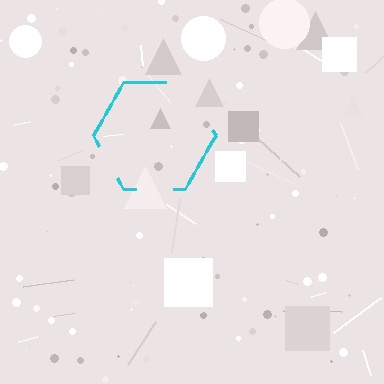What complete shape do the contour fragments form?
The contour fragments form a hexagon.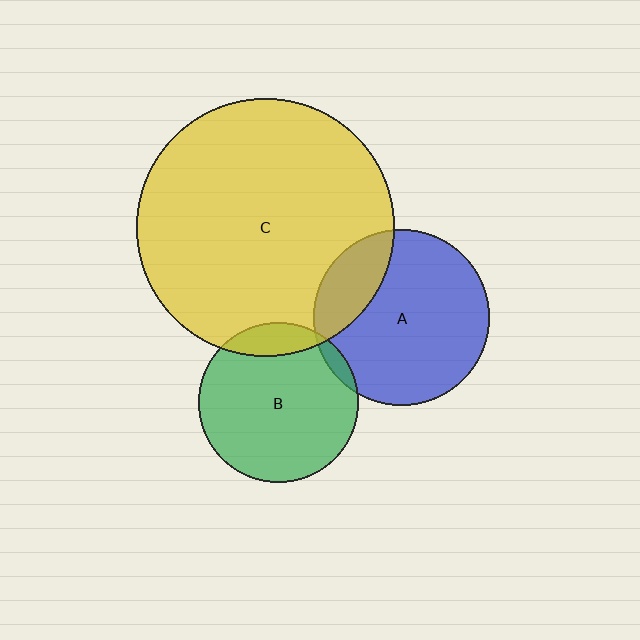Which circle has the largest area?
Circle C (yellow).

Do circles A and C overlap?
Yes.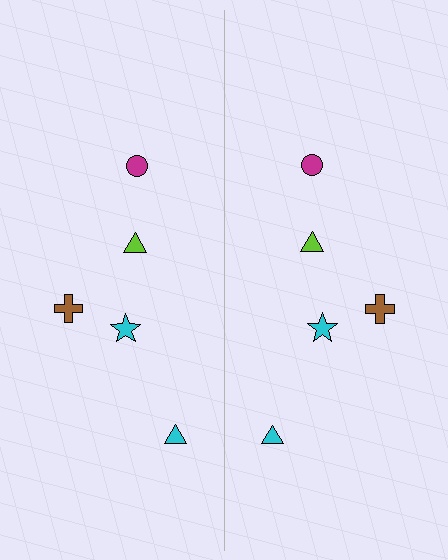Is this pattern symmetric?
Yes, this pattern has bilateral (reflection) symmetry.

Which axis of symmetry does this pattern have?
The pattern has a vertical axis of symmetry running through the center of the image.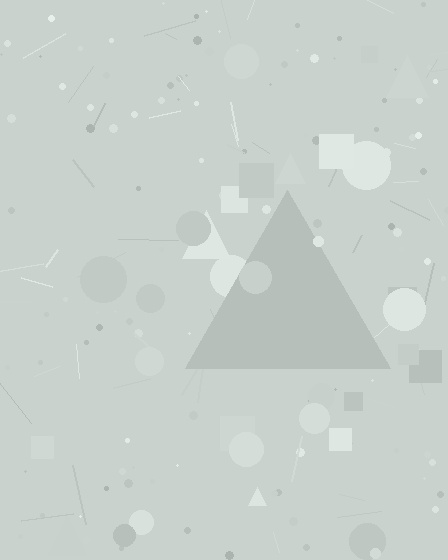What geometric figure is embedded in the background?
A triangle is embedded in the background.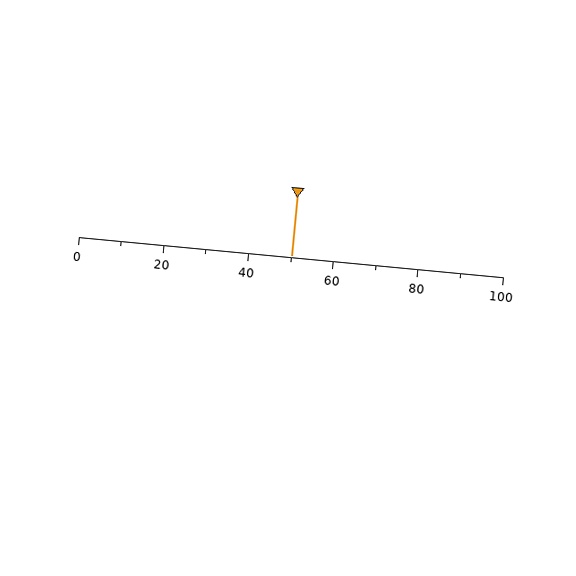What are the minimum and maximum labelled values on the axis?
The axis runs from 0 to 100.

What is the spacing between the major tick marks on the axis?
The major ticks are spaced 20 apart.